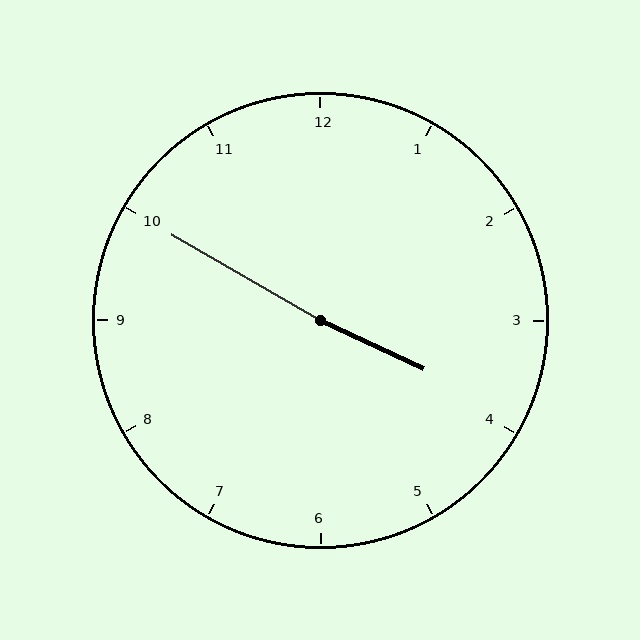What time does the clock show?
3:50.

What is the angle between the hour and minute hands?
Approximately 175 degrees.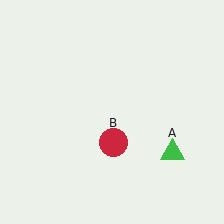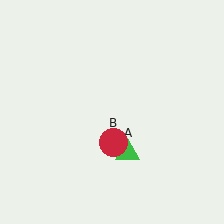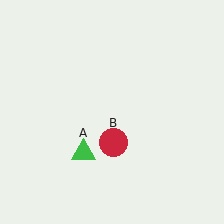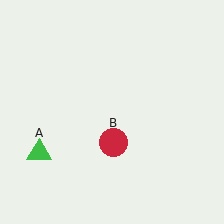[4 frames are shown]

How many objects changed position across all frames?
1 object changed position: green triangle (object A).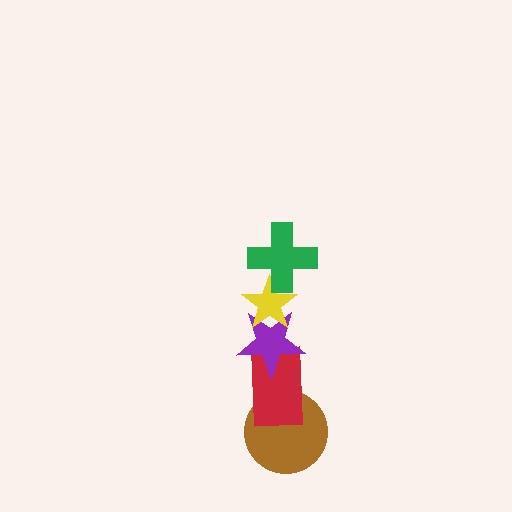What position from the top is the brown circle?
The brown circle is 5th from the top.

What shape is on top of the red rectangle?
The purple star is on top of the red rectangle.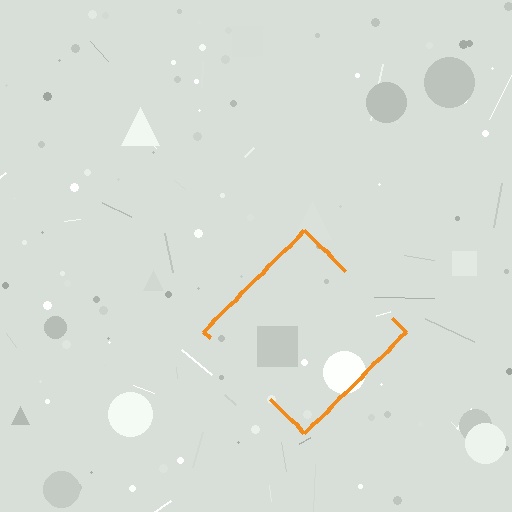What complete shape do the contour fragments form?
The contour fragments form a diamond.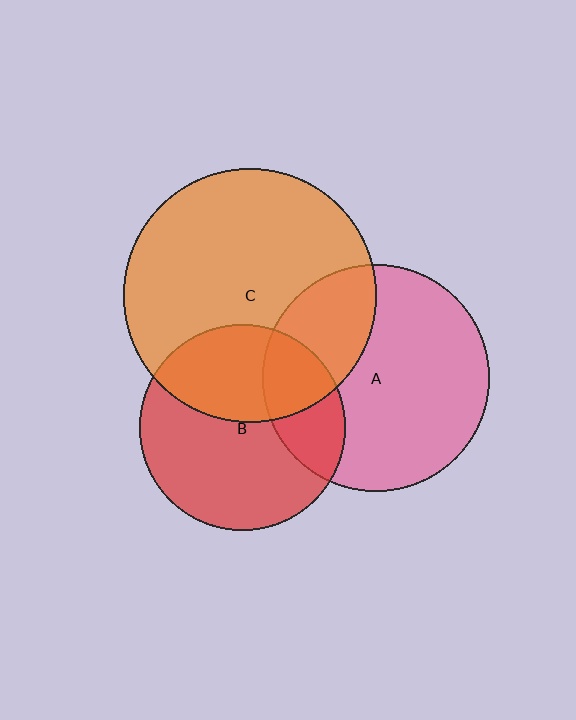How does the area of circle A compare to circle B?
Approximately 1.2 times.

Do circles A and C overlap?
Yes.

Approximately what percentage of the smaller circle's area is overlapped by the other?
Approximately 30%.